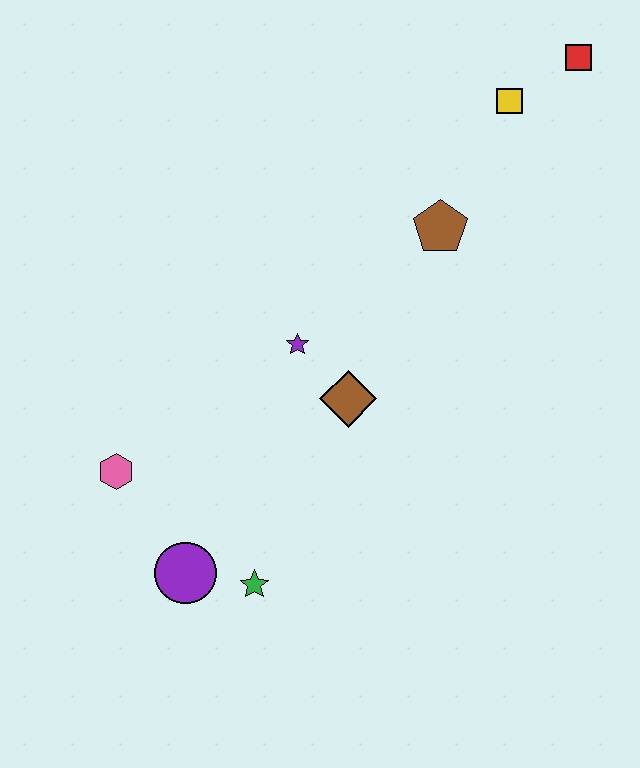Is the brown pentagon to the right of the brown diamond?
Yes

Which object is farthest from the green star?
The red square is farthest from the green star.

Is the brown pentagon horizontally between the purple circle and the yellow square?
Yes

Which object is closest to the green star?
The purple circle is closest to the green star.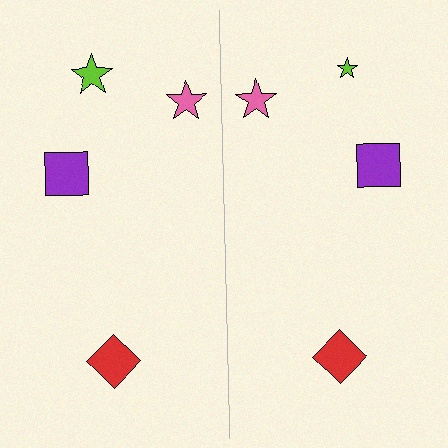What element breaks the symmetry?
The lime star on the right side has a different size than its mirror counterpart.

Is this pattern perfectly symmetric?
No, the pattern is not perfectly symmetric. The lime star on the right side has a different size than its mirror counterpart.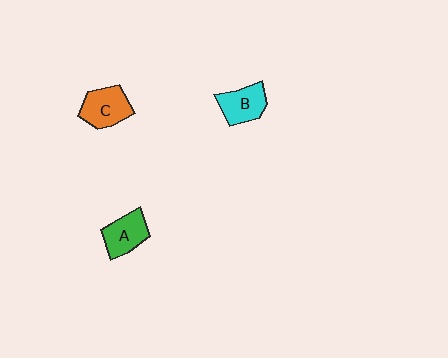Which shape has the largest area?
Shape C (orange).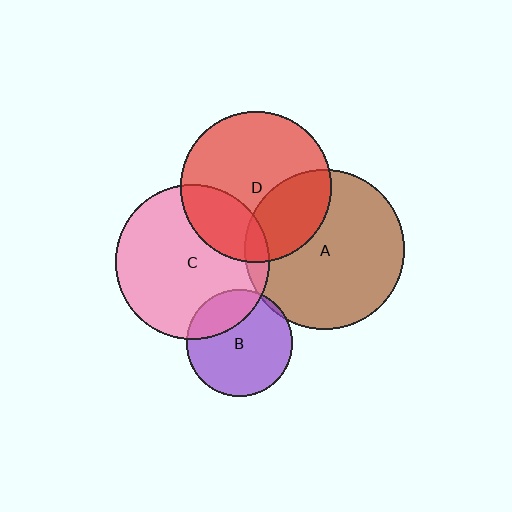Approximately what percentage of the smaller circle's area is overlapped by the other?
Approximately 25%.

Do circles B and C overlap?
Yes.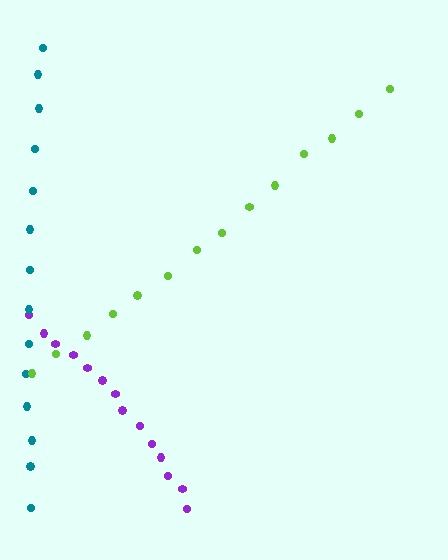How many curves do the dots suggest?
There are 3 distinct paths.